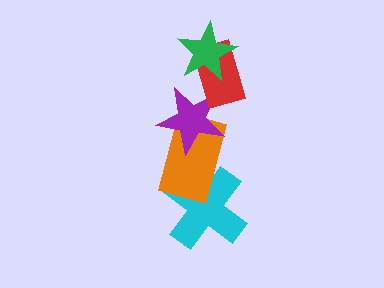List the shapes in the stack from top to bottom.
From top to bottom: the green star, the red rectangle, the purple star, the orange rectangle, the cyan cross.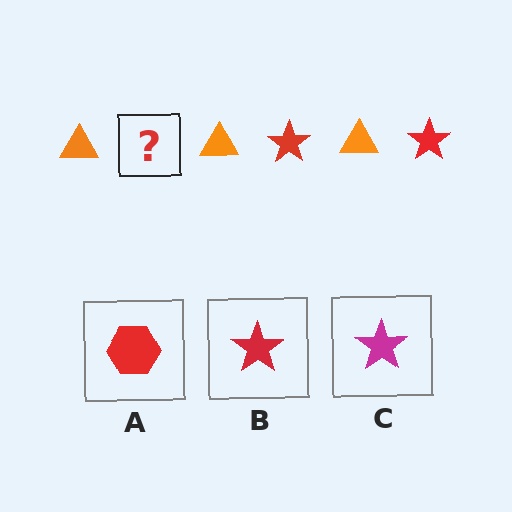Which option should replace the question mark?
Option B.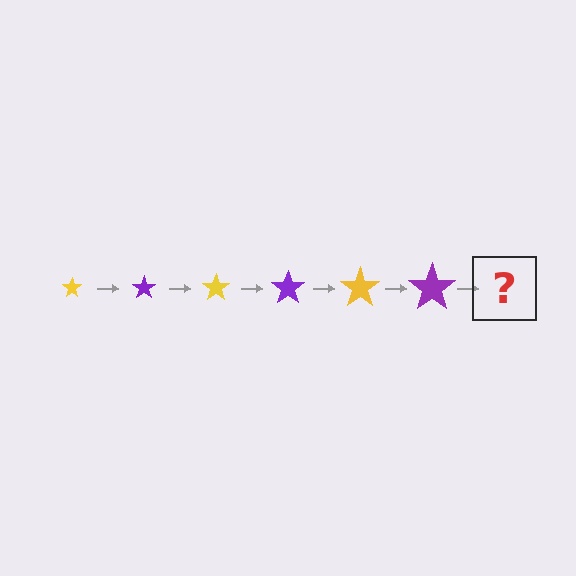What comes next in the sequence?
The next element should be a yellow star, larger than the previous one.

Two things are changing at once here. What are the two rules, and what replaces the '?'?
The two rules are that the star grows larger each step and the color cycles through yellow and purple. The '?' should be a yellow star, larger than the previous one.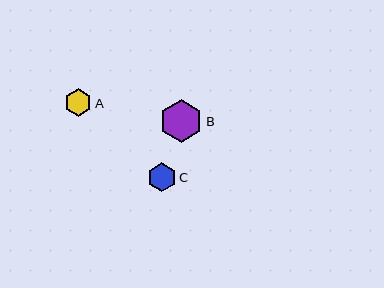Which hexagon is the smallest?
Hexagon A is the smallest with a size of approximately 27 pixels.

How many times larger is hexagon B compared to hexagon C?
Hexagon B is approximately 1.5 times the size of hexagon C.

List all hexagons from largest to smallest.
From largest to smallest: B, C, A.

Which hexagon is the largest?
Hexagon B is the largest with a size of approximately 43 pixels.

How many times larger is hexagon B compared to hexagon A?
Hexagon B is approximately 1.6 times the size of hexagon A.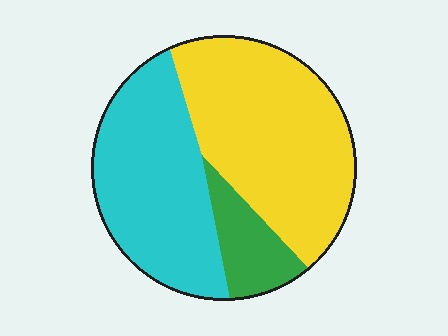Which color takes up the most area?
Yellow, at roughly 50%.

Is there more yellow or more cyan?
Yellow.